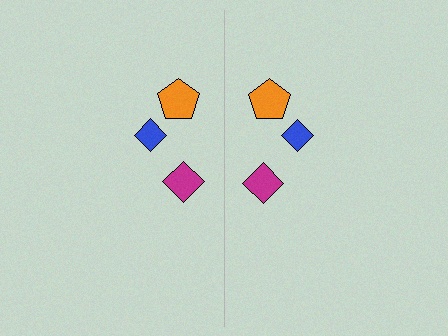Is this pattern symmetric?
Yes, this pattern has bilateral (reflection) symmetry.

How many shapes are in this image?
There are 6 shapes in this image.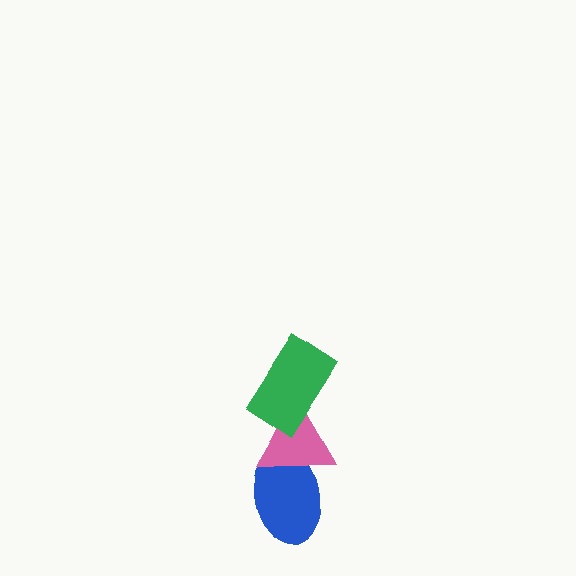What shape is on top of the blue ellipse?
The pink triangle is on top of the blue ellipse.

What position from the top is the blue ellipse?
The blue ellipse is 3rd from the top.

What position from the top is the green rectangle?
The green rectangle is 1st from the top.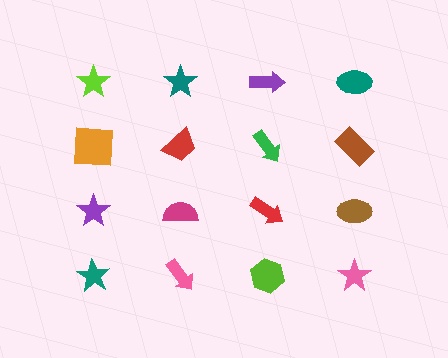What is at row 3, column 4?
A brown ellipse.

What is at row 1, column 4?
A teal ellipse.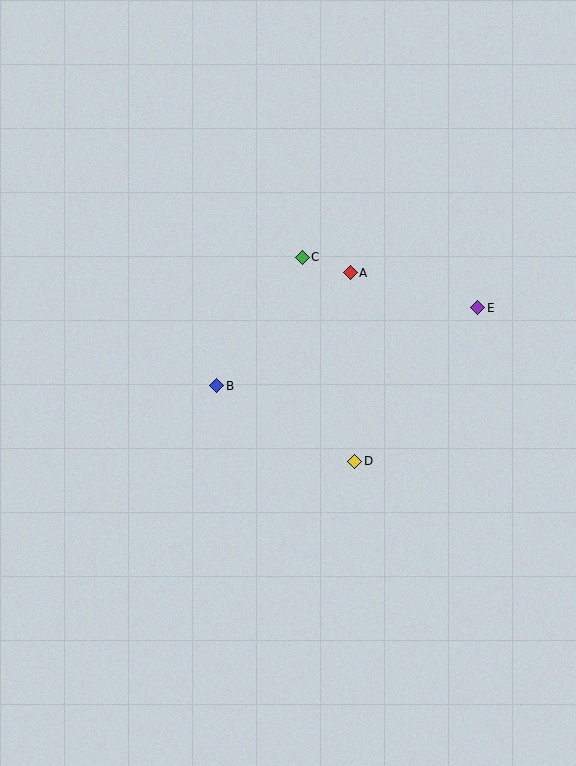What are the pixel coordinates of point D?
Point D is at (355, 461).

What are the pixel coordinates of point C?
Point C is at (302, 257).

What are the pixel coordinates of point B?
Point B is at (217, 386).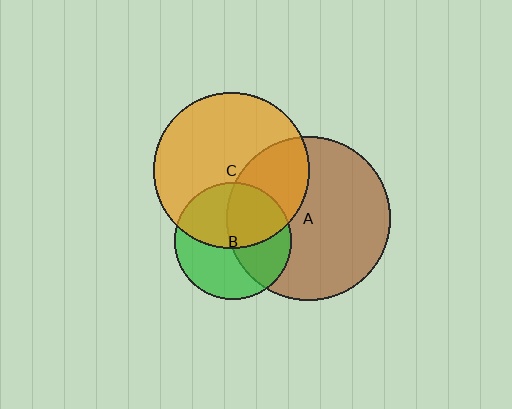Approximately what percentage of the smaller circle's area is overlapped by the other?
Approximately 35%.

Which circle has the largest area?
Circle A (brown).